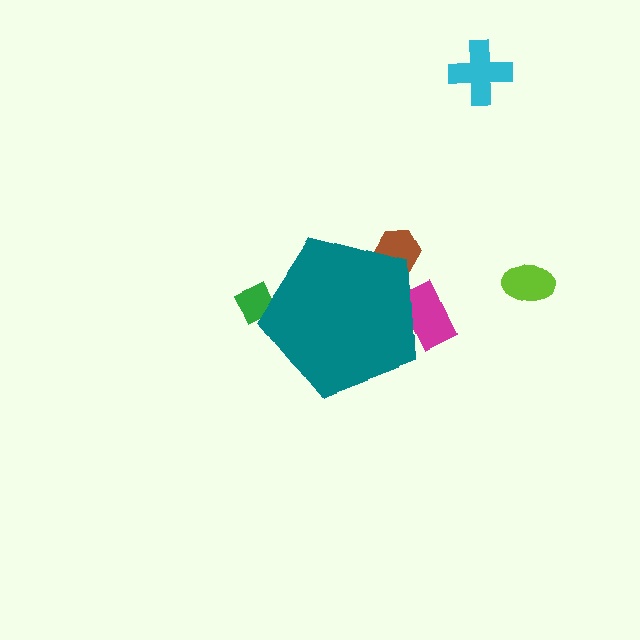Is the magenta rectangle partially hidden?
Yes, the magenta rectangle is partially hidden behind the teal pentagon.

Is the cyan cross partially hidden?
No, the cyan cross is fully visible.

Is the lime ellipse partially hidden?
No, the lime ellipse is fully visible.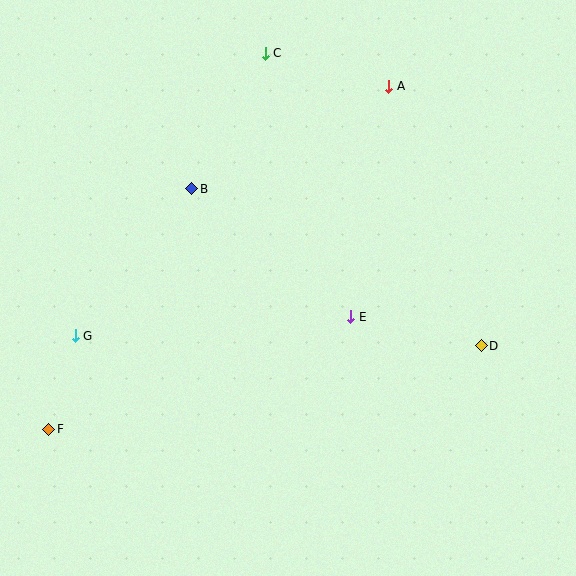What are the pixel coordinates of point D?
Point D is at (481, 346).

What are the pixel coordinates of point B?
Point B is at (192, 189).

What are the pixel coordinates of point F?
Point F is at (49, 429).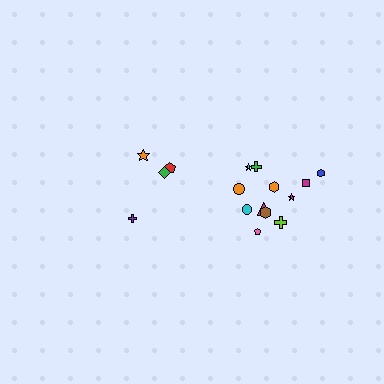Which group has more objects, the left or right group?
The right group.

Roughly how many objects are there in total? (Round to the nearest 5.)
Roughly 15 objects in total.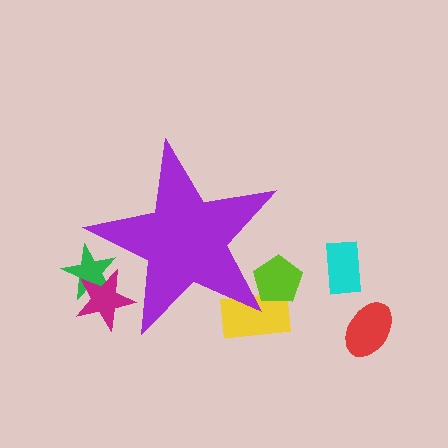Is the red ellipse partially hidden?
No, the red ellipse is fully visible.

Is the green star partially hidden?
Yes, the green star is partially hidden behind the purple star.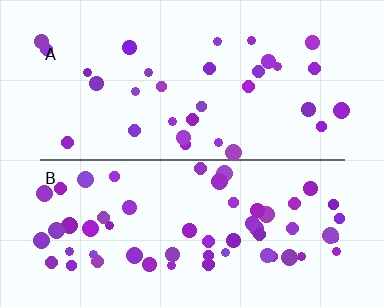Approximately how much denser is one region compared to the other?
Approximately 1.8× — region B over region A.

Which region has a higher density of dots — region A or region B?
B (the bottom).